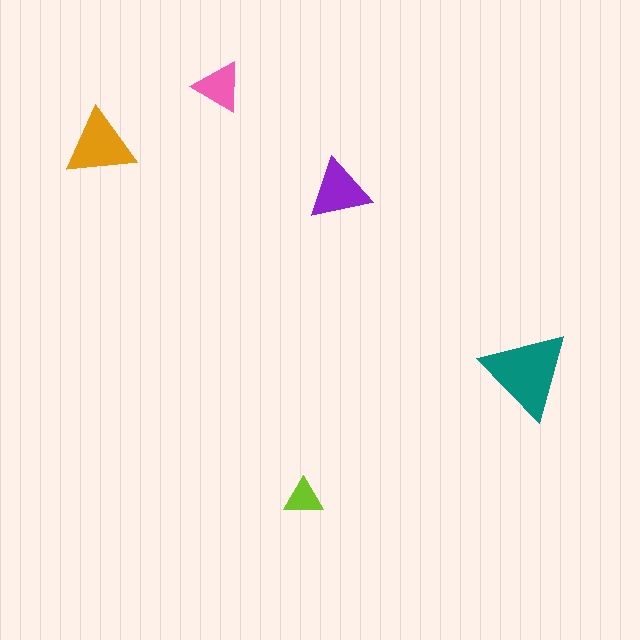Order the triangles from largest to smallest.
the teal one, the orange one, the purple one, the pink one, the lime one.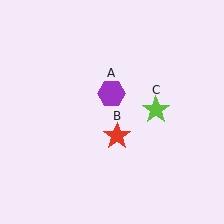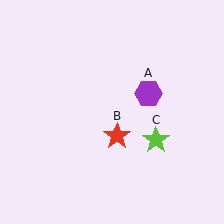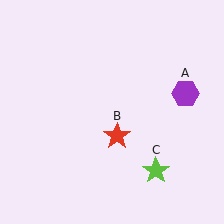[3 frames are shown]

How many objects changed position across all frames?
2 objects changed position: purple hexagon (object A), lime star (object C).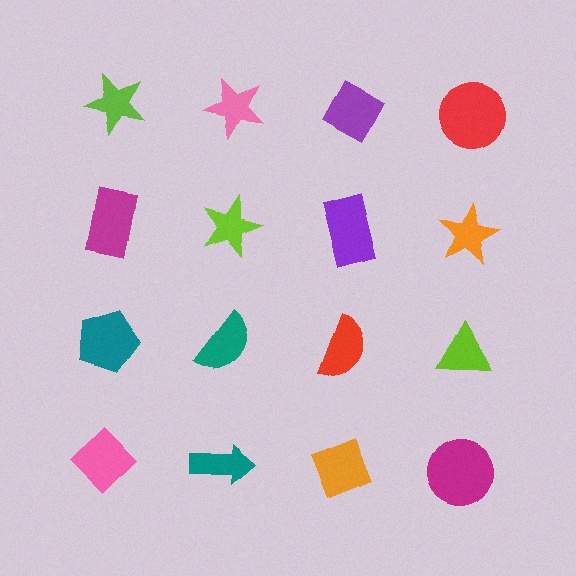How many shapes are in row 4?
4 shapes.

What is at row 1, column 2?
A pink star.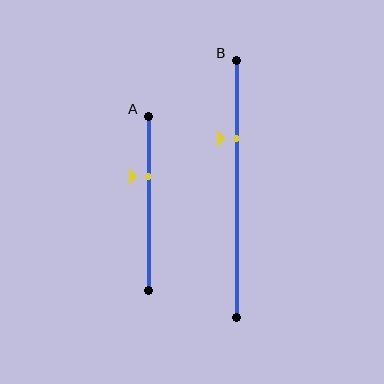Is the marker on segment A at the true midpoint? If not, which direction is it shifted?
No, the marker on segment A is shifted upward by about 15% of the segment length.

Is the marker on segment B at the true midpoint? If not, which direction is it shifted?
No, the marker on segment B is shifted upward by about 20% of the segment length.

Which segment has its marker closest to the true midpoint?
Segment A has its marker closest to the true midpoint.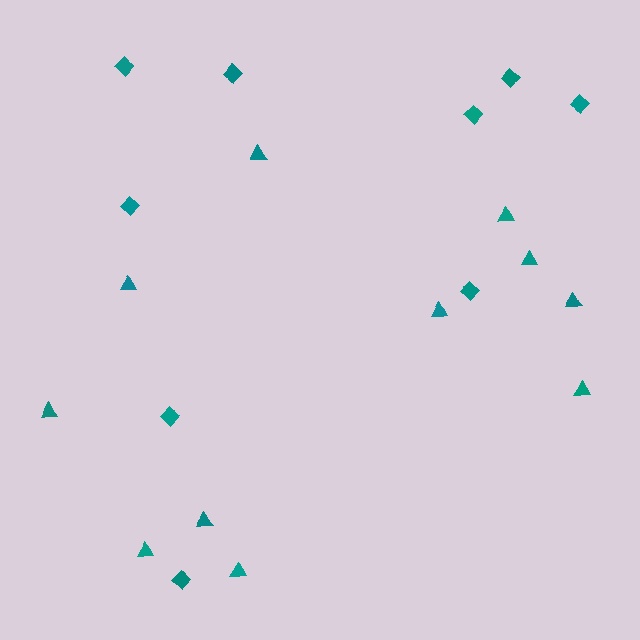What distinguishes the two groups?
There are 2 groups: one group of diamonds (9) and one group of triangles (11).